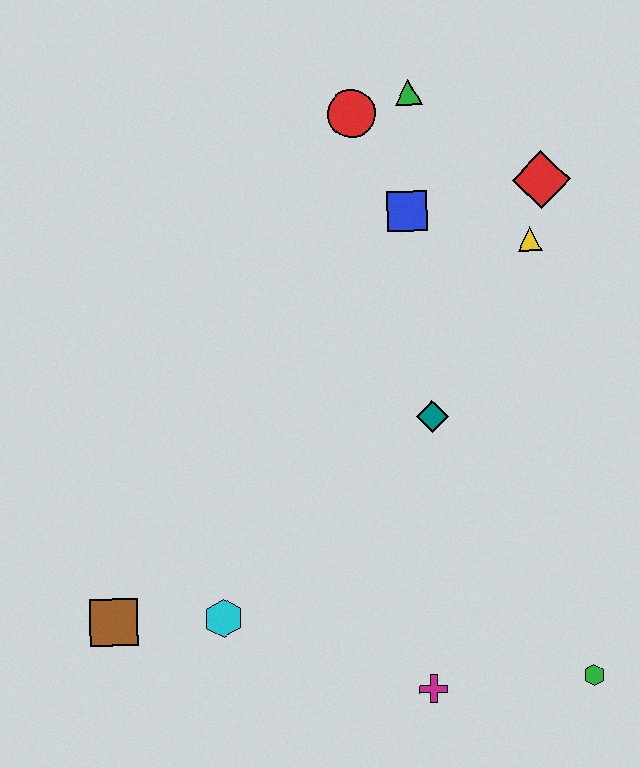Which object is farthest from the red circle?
The green hexagon is farthest from the red circle.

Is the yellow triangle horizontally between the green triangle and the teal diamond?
No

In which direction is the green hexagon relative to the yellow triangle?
The green hexagon is below the yellow triangle.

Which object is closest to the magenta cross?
The green hexagon is closest to the magenta cross.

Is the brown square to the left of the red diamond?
Yes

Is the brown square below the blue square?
Yes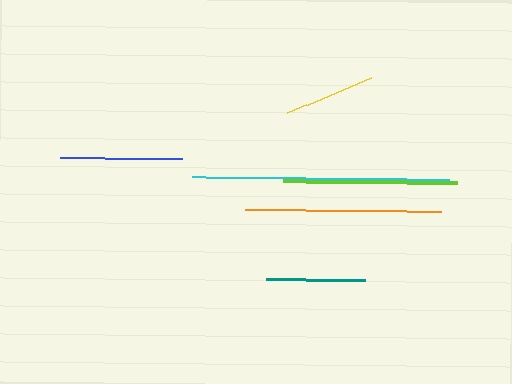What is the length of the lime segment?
The lime segment is approximately 173 pixels long.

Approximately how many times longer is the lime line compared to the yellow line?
The lime line is approximately 1.9 times the length of the yellow line.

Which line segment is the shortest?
The yellow line is the shortest at approximately 91 pixels.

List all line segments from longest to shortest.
From longest to shortest: cyan, orange, lime, blue, teal, yellow.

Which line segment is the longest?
The cyan line is the longest at approximately 257 pixels.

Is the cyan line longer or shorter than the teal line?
The cyan line is longer than the teal line.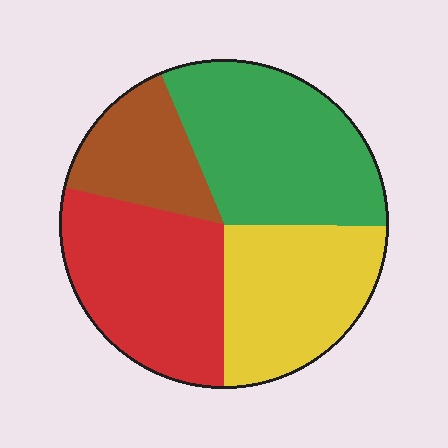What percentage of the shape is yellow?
Yellow takes up about one quarter (1/4) of the shape.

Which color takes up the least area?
Brown, at roughly 15%.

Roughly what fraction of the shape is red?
Red covers roughly 30% of the shape.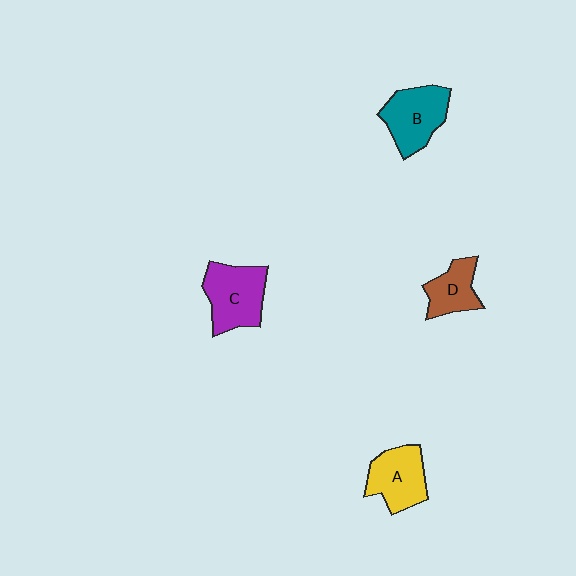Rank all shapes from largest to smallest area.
From largest to smallest: C (purple), B (teal), A (yellow), D (brown).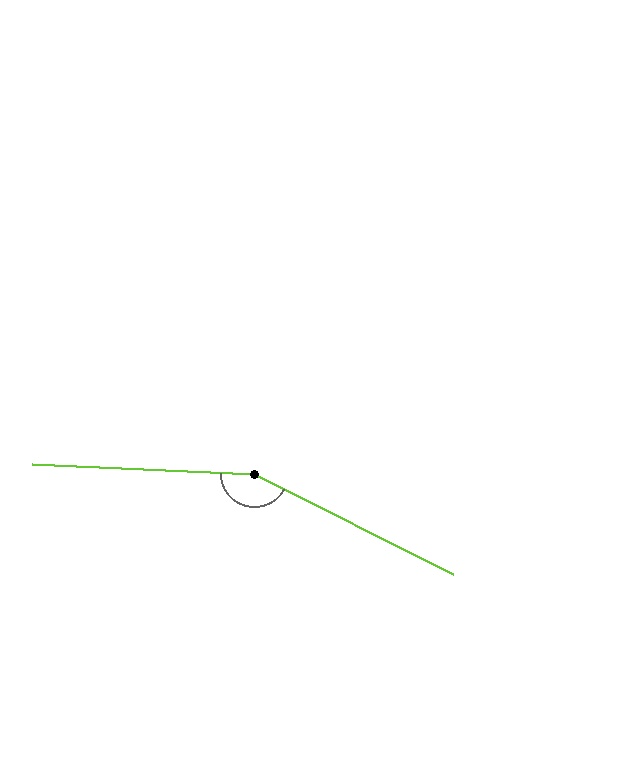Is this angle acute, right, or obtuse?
It is obtuse.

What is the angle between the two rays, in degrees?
Approximately 156 degrees.